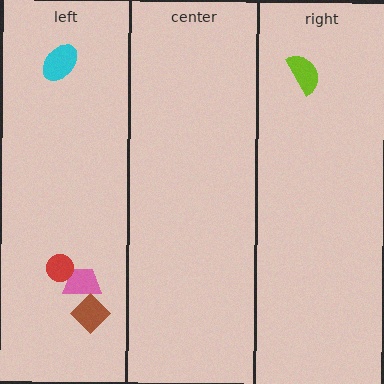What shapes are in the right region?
The lime semicircle.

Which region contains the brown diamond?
The left region.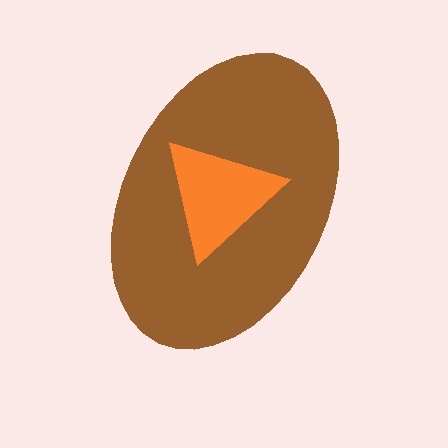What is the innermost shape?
The orange triangle.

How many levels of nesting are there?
2.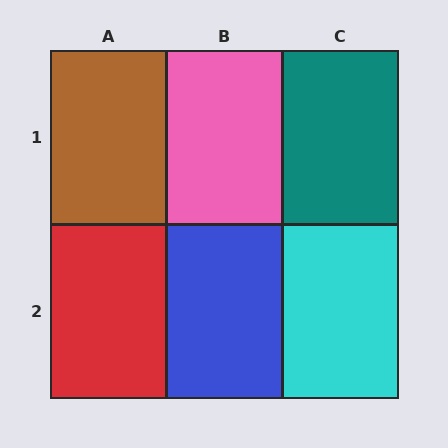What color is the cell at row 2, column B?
Blue.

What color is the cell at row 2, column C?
Cyan.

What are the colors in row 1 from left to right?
Brown, pink, teal.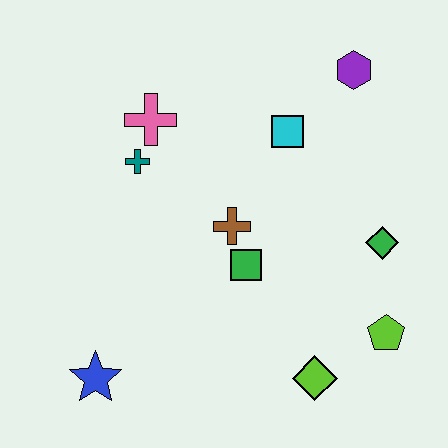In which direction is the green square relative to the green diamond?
The green square is to the left of the green diamond.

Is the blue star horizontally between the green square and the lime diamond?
No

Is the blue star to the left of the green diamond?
Yes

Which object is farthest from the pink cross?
The lime pentagon is farthest from the pink cross.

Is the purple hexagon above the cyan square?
Yes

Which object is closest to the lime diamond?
The lime pentagon is closest to the lime diamond.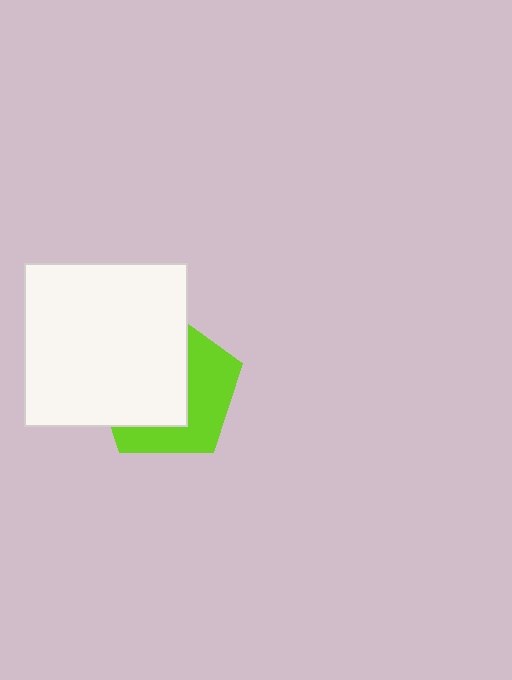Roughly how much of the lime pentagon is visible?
A small part of it is visible (roughly 43%).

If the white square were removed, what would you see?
You would see the complete lime pentagon.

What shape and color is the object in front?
The object in front is a white square.